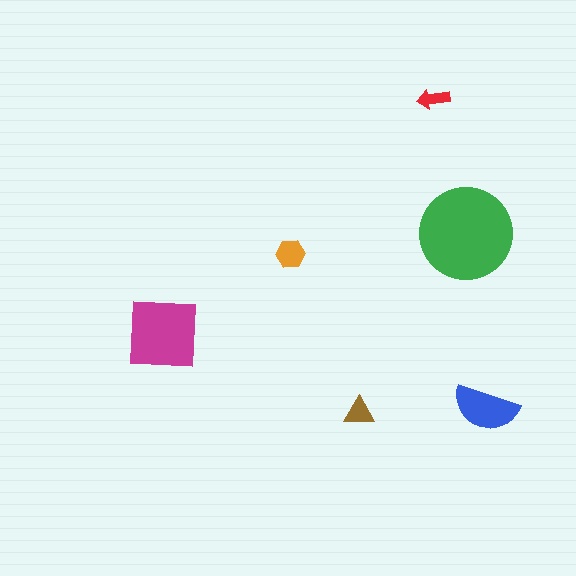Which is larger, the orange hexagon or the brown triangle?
The orange hexagon.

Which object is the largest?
The green circle.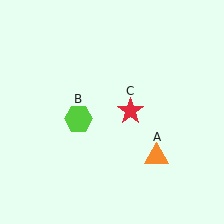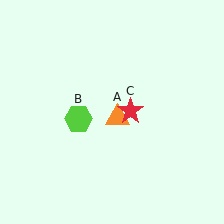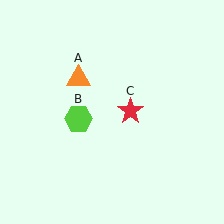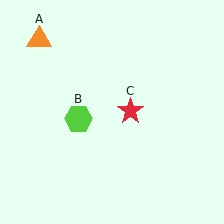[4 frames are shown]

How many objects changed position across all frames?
1 object changed position: orange triangle (object A).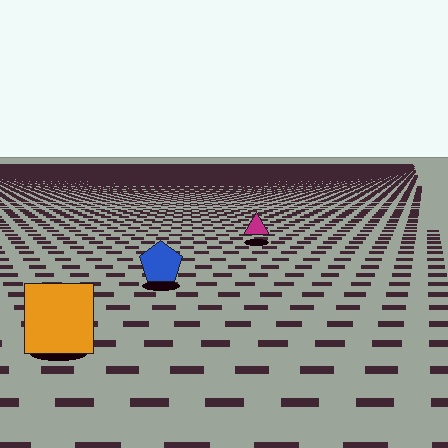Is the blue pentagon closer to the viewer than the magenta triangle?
Yes. The blue pentagon is closer — you can tell from the texture gradient: the ground texture is coarser near it.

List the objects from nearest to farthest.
From nearest to farthest: the orange square, the blue pentagon, the magenta triangle.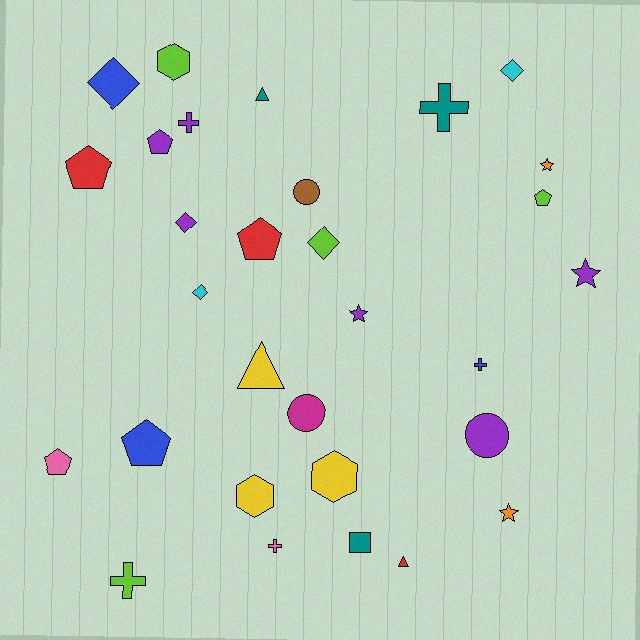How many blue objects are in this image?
There are 3 blue objects.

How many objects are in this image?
There are 30 objects.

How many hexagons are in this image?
There are 3 hexagons.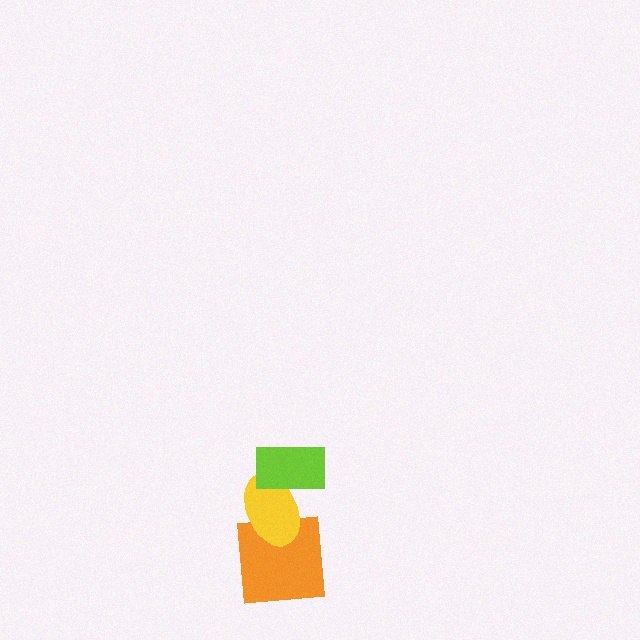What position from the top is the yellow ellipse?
The yellow ellipse is 2nd from the top.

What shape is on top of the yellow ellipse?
The lime rectangle is on top of the yellow ellipse.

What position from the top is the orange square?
The orange square is 3rd from the top.